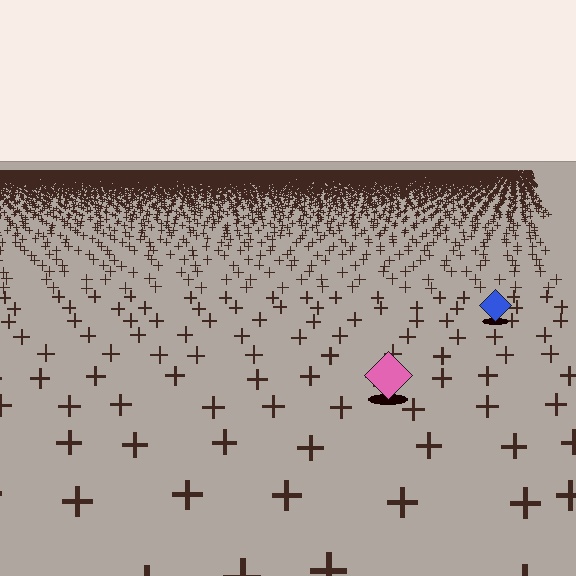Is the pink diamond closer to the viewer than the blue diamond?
Yes. The pink diamond is closer — you can tell from the texture gradient: the ground texture is coarser near it.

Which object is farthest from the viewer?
The blue diamond is farthest from the viewer. It appears smaller and the ground texture around it is denser.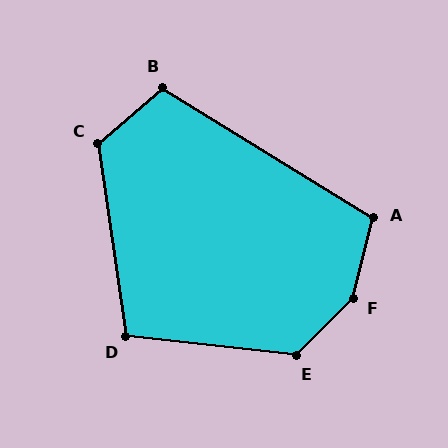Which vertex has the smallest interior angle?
D, at approximately 104 degrees.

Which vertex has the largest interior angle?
F, at approximately 148 degrees.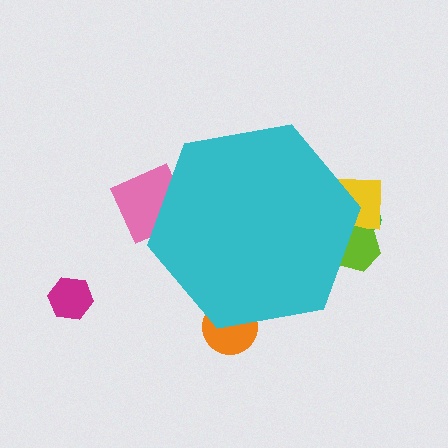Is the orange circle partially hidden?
Yes, the orange circle is partially hidden behind the cyan hexagon.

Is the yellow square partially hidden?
Yes, the yellow square is partially hidden behind the cyan hexagon.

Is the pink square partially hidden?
Yes, the pink square is partially hidden behind the cyan hexagon.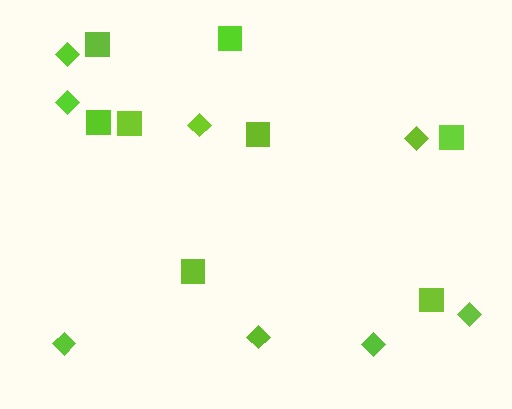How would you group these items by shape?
There are 2 groups: one group of diamonds (8) and one group of squares (8).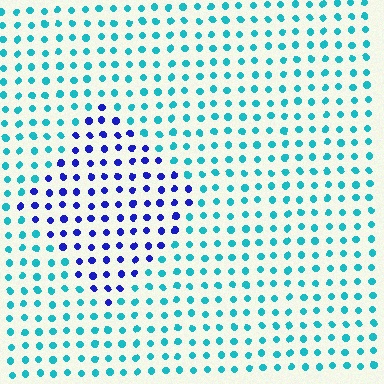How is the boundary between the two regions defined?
The boundary is defined purely by a slight shift in hue (about 56 degrees). Spacing, size, and orientation are identical on both sides.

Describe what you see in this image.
The image is filled with small cyan elements in a uniform arrangement. A diamond-shaped region is visible where the elements are tinted to a slightly different hue, forming a subtle color boundary.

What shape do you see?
I see a diamond.